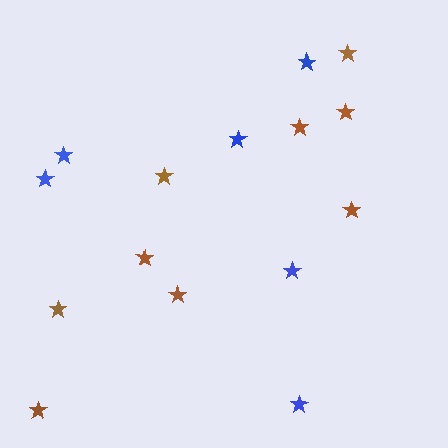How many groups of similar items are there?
There are 2 groups: one group of blue stars (6) and one group of brown stars (9).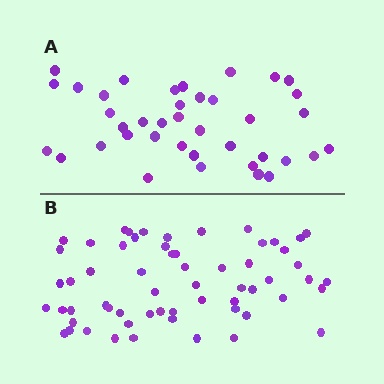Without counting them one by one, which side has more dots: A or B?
Region B (the bottom region) has more dots.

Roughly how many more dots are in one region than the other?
Region B has approximately 20 more dots than region A.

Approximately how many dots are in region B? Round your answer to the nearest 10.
About 60 dots.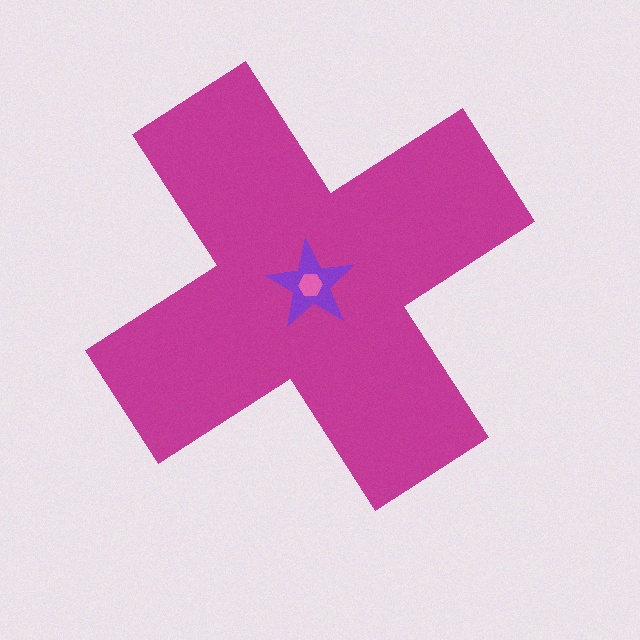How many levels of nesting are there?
3.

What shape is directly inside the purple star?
The pink hexagon.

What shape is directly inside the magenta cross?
The purple star.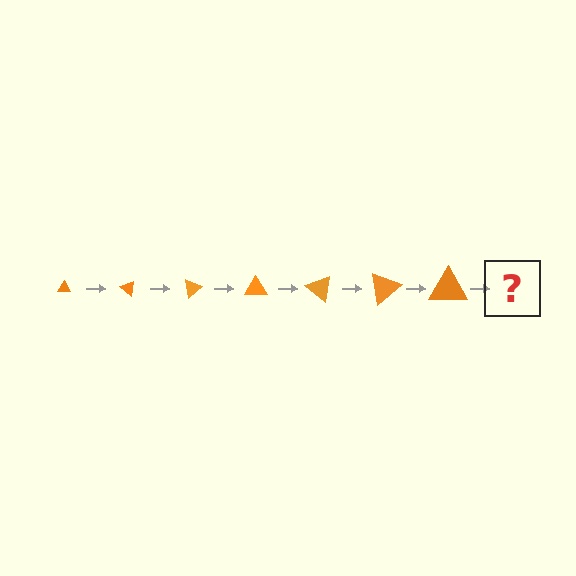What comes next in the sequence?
The next element should be a triangle, larger than the previous one and rotated 280 degrees from the start.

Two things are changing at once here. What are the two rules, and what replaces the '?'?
The two rules are that the triangle grows larger each step and it rotates 40 degrees each step. The '?' should be a triangle, larger than the previous one and rotated 280 degrees from the start.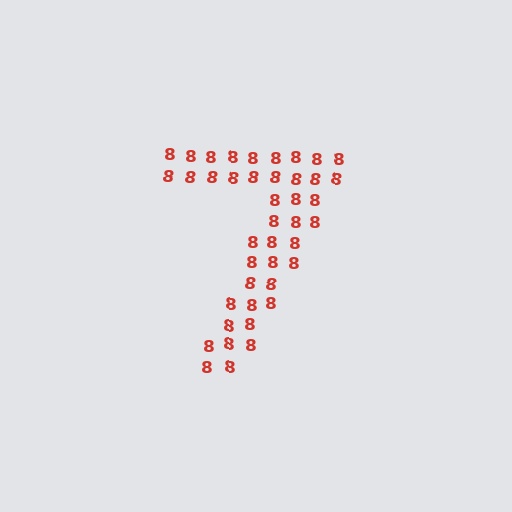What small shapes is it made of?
It is made of small digit 8's.